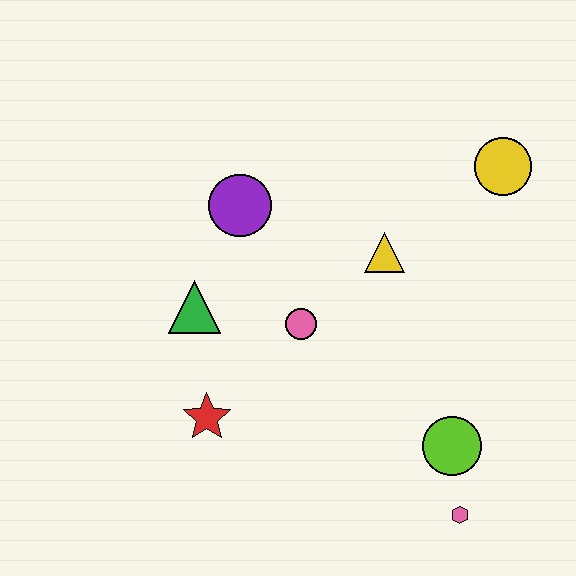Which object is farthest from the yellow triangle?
The pink hexagon is farthest from the yellow triangle.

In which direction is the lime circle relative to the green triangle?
The lime circle is to the right of the green triangle.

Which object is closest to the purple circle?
The green triangle is closest to the purple circle.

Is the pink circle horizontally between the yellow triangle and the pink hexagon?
No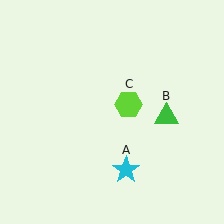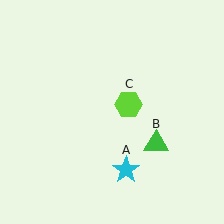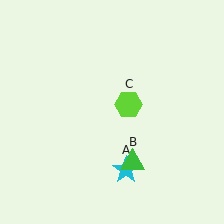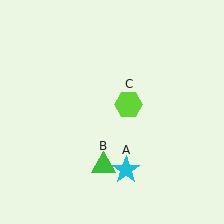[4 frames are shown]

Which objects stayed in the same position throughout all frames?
Cyan star (object A) and lime hexagon (object C) remained stationary.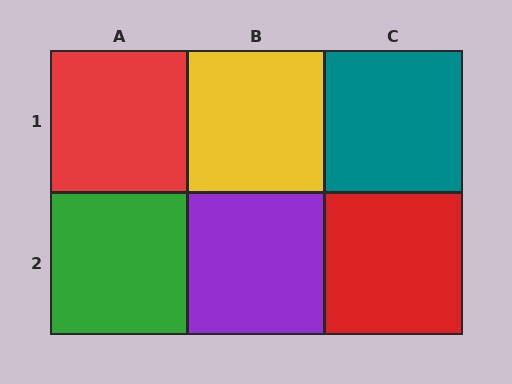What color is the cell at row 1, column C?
Teal.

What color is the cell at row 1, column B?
Yellow.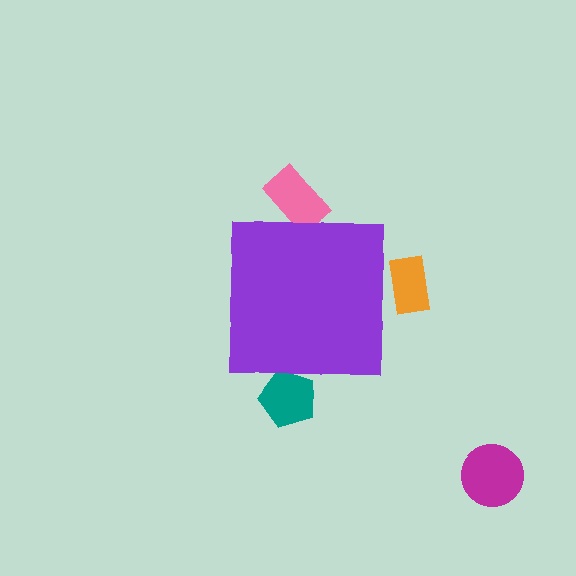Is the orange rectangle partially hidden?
Yes, the orange rectangle is partially hidden behind the purple square.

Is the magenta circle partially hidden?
No, the magenta circle is fully visible.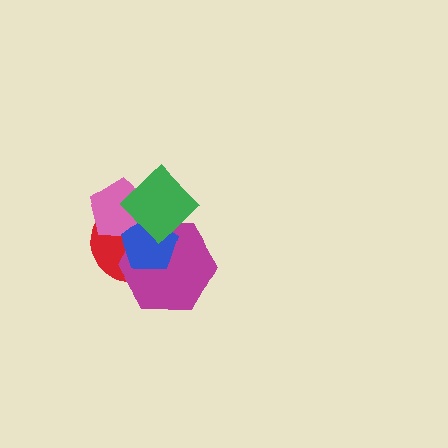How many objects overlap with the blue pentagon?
4 objects overlap with the blue pentagon.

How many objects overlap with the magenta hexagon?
4 objects overlap with the magenta hexagon.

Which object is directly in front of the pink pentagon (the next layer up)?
The magenta hexagon is directly in front of the pink pentagon.